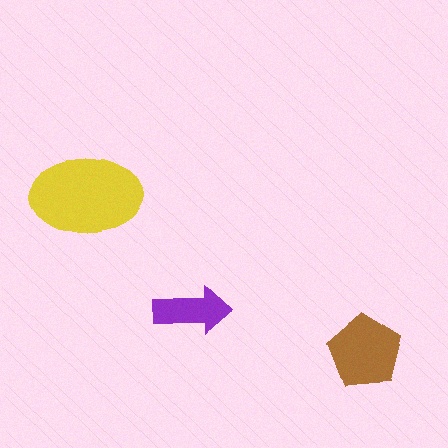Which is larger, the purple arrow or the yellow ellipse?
The yellow ellipse.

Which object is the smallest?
The purple arrow.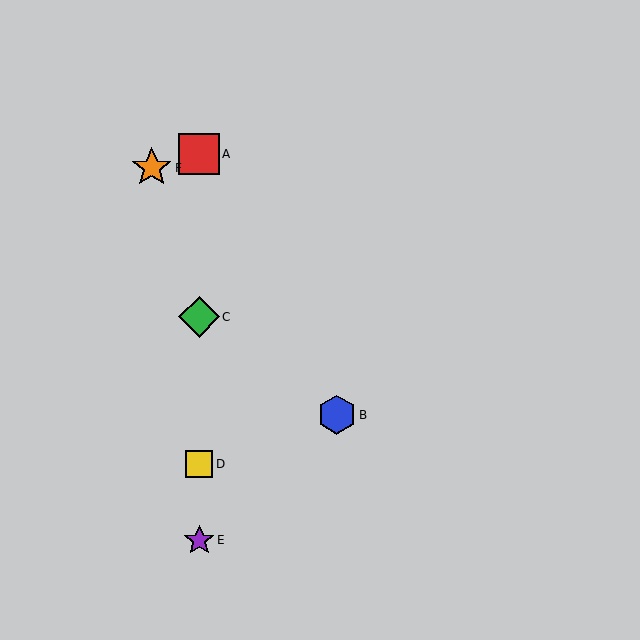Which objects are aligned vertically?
Objects A, C, D, E are aligned vertically.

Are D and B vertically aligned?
No, D is at x≈199 and B is at x≈337.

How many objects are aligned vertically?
4 objects (A, C, D, E) are aligned vertically.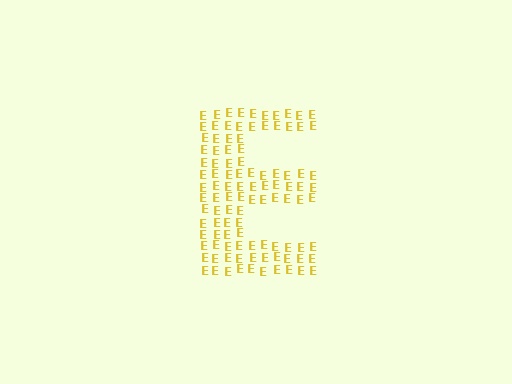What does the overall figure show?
The overall figure shows the letter E.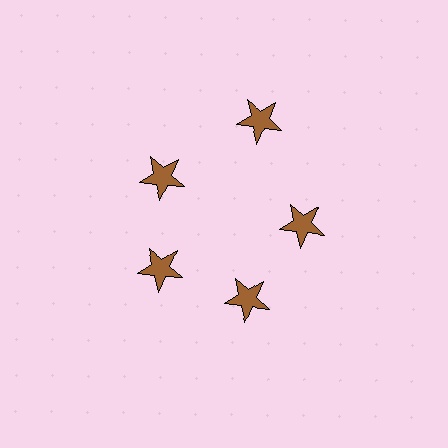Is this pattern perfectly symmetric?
No. The 5 brown stars are arranged in a ring, but one element near the 1 o'clock position is pushed outward from the center, breaking the 5-fold rotational symmetry.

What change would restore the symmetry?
The symmetry would be restored by moving it inward, back onto the ring so that all 5 stars sit at equal angles and equal distance from the center.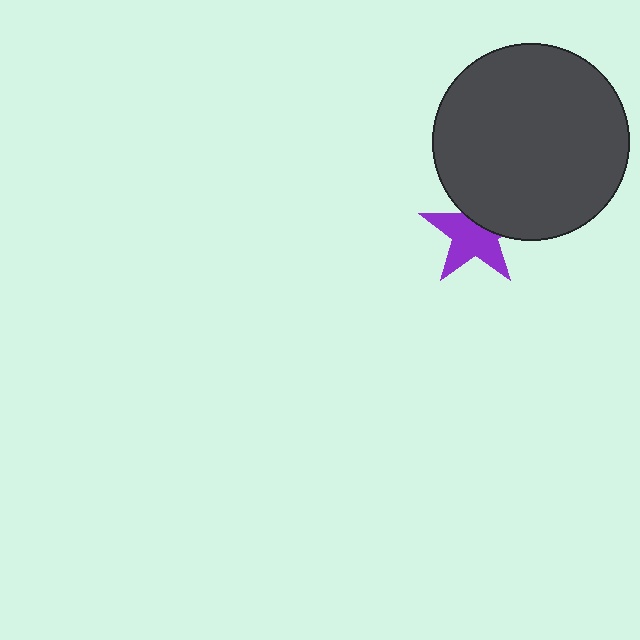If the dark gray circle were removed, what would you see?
You would see the complete purple star.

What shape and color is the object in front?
The object in front is a dark gray circle.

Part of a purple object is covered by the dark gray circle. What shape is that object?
It is a star.